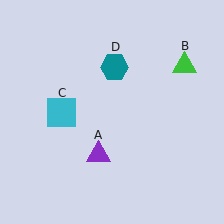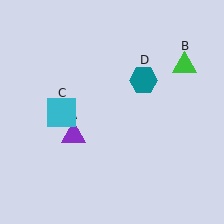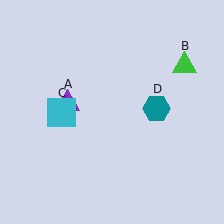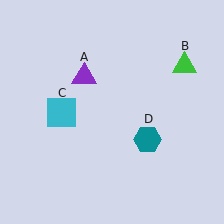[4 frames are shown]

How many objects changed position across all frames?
2 objects changed position: purple triangle (object A), teal hexagon (object D).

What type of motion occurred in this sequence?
The purple triangle (object A), teal hexagon (object D) rotated clockwise around the center of the scene.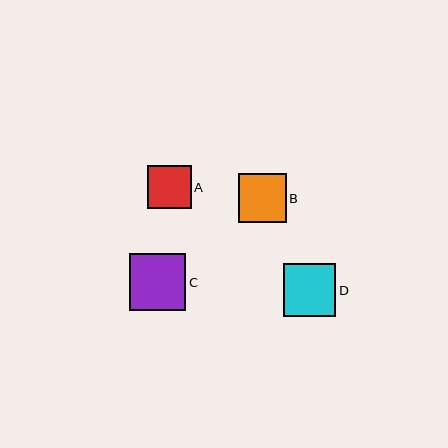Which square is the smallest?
Square A is the smallest with a size of approximately 44 pixels.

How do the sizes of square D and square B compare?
Square D and square B are approximately the same size.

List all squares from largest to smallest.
From largest to smallest: C, D, B, A.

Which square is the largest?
Square C is the largest with a size of approximately 56 pixels.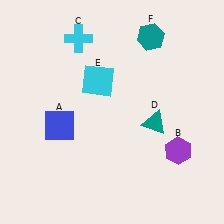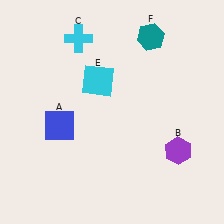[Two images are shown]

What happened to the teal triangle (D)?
The teal triangle (D) was removed in Image 2. It was in the bottom-right area of Image 1.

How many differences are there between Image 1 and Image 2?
There is 1 difference between the two images.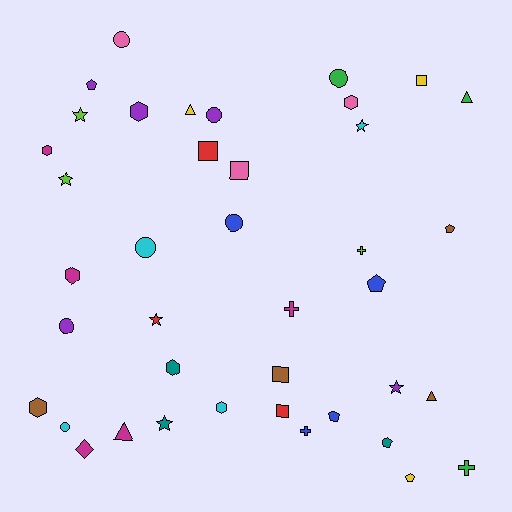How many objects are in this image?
There are 40 objects.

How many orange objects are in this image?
There are no orange objects.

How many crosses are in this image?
There are 4 crosses.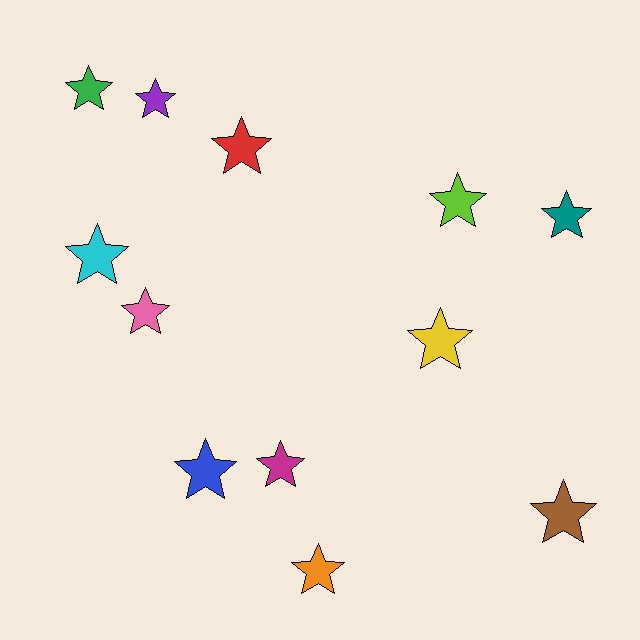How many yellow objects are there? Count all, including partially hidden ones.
There is 1 yellow object.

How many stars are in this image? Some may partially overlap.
There are 12 stars.